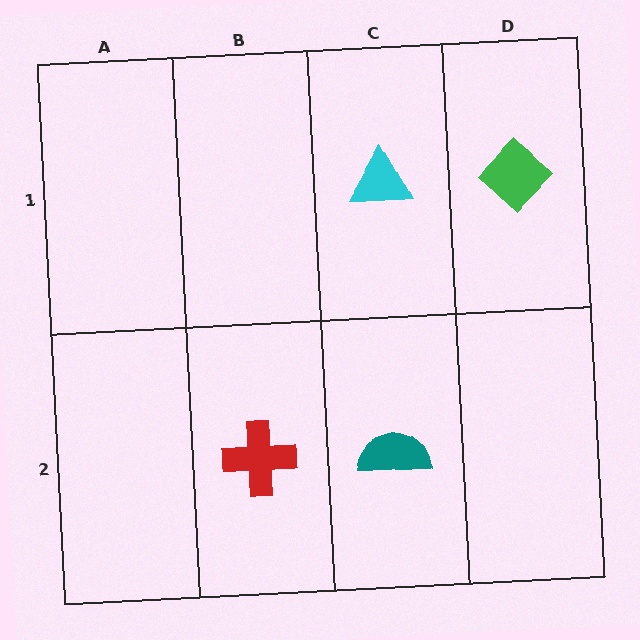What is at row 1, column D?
A green diamond.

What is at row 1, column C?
A cyan triangle.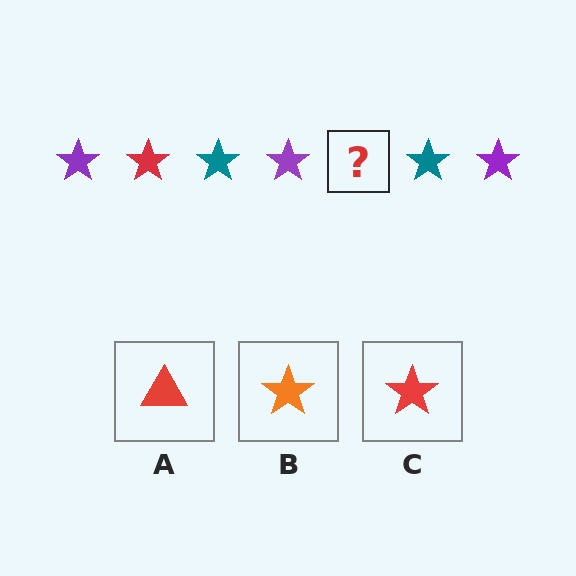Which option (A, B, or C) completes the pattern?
C.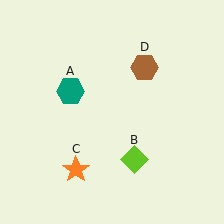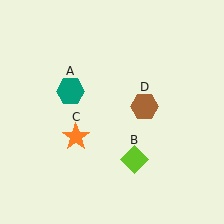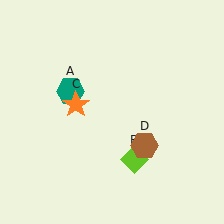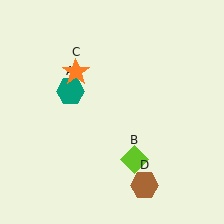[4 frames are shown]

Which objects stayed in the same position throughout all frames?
Teal hexagon (object A) and lime diamond (object B) remained stationary.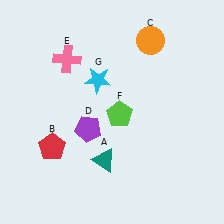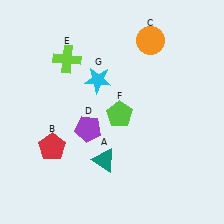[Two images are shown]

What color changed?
The cross (E) changed from pink in Image 1 to lime in Image 2.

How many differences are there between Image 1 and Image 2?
There is 1 difference between the two images.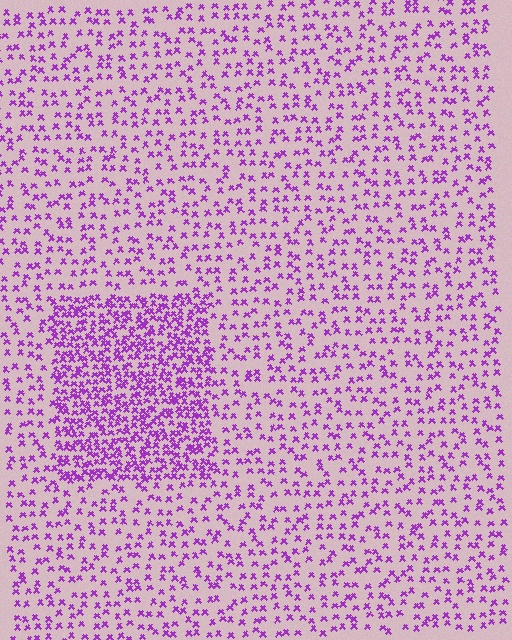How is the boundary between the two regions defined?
The boundary is defined by a change in element density (approximately 2.3x ratio). All elements are the same color, size, and shape.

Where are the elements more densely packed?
The elements are more densely packed inside the rectangle boundary.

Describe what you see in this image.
The image contains small purple elements arranged at two different densities. A rectangle-shaped region is visible where the elements are more densely packed than the surrounding area.